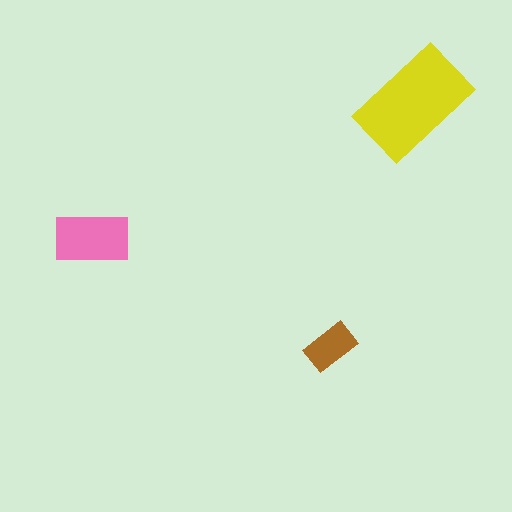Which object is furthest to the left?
The pink rectangle is leftmost.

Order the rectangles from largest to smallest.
the yellow one, the pink one, the brown one.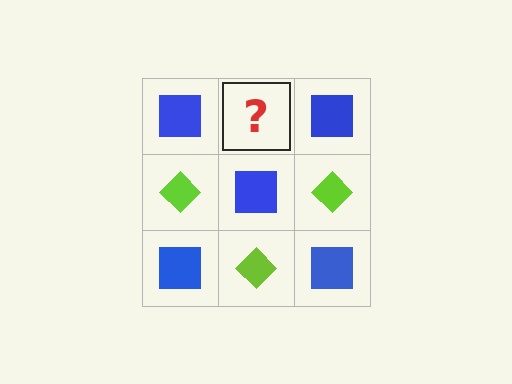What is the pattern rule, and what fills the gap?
The rule is that it alternates blue square and lime diamond in a checkerboard pattern. The gap should be filled with a lime diamond.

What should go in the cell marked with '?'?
The missing cell should contain a lime diamond.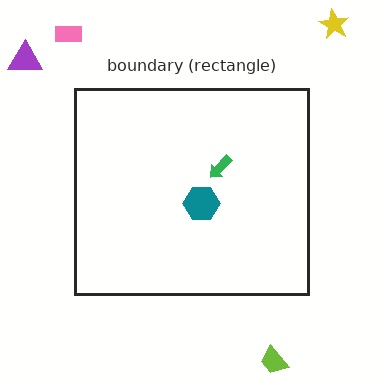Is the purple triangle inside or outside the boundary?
Outside.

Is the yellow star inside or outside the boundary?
Outside.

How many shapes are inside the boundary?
2 inside, 4 outside.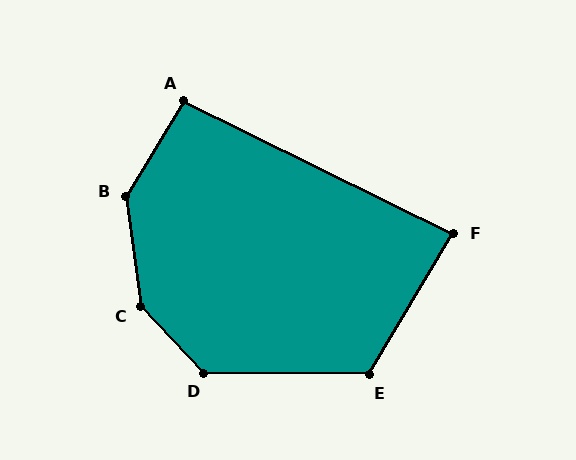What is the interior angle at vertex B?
Approximately 141 degrees (obtuse).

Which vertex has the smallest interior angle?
F, at approximately 85 degrees.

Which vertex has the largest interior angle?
C, at approximately 144 degrees.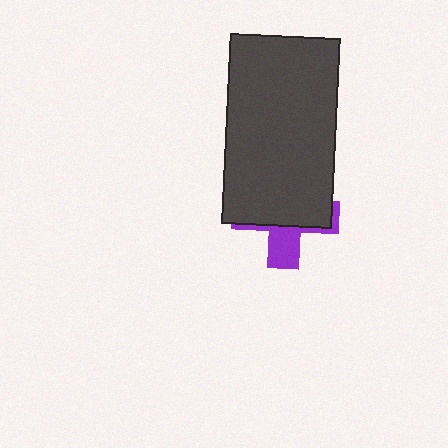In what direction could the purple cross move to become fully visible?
The purple cross could move down. That would shift it out from behind the dark gray rectangle entirely.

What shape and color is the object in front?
The object in front is a dark gray rectangle.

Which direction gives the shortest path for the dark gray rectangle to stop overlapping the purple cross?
Moving up gives the shortest separation.